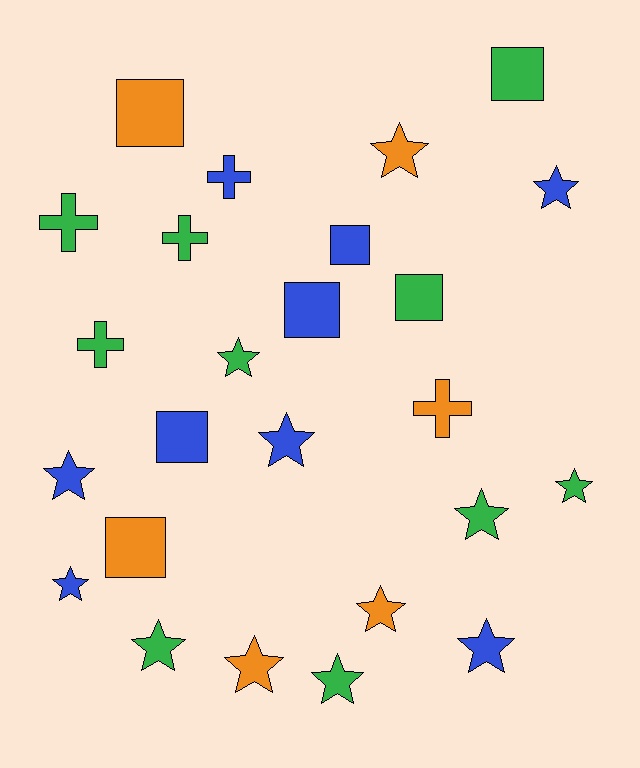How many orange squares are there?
There are 2 orange squares.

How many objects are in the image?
There are 25 objects.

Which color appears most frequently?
Green, with 10 objects.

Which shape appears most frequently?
Star, with 13 objects.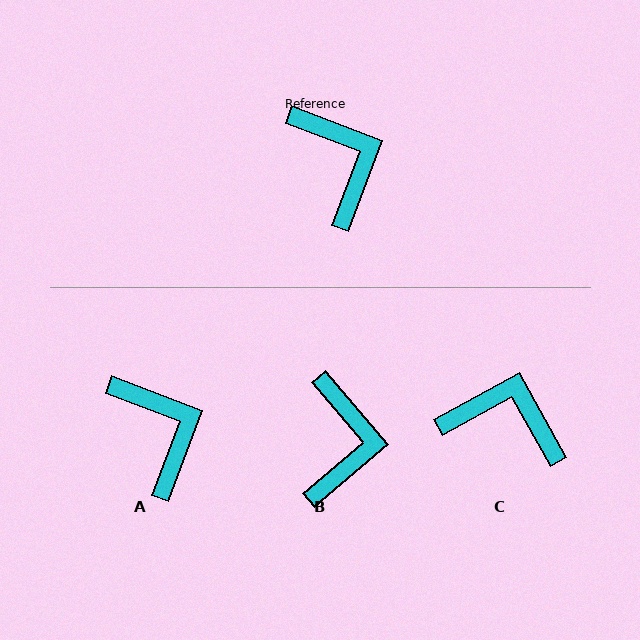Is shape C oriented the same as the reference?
No, it is off by about 50 degrees.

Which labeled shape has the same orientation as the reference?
A.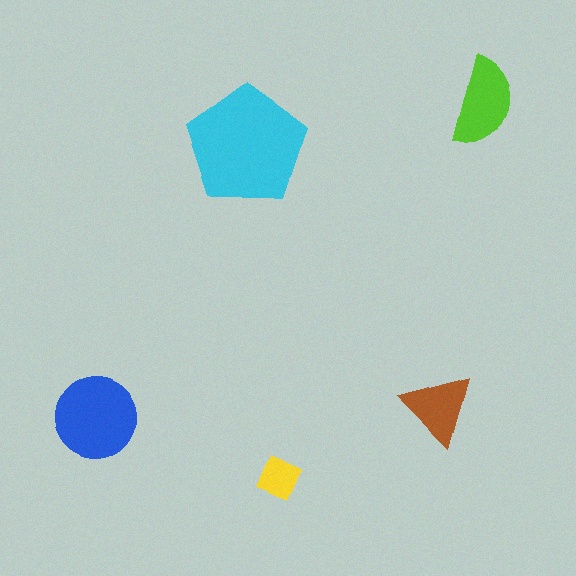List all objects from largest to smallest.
The cyan pentagon, the blue circle, the lime semicircle, the brown triangle, the yellow diamond.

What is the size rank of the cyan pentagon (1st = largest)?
1st.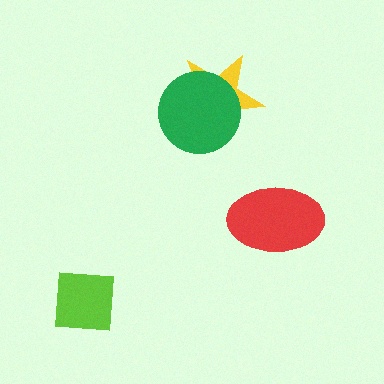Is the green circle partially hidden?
No, no other shape covers it.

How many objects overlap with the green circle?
1 object overlaps with the green circle.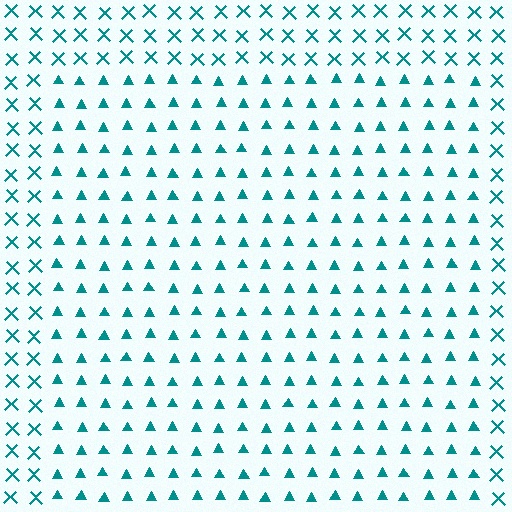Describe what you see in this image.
The image is filled with small teal elements arranged in a uniform grid. A rectangle-shaped region contains triangles, while the surrounding area contains X marks. The boundary is defined purely by the change in element shape.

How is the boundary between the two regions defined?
The boundary is defined by a change in element shape: triangles inside vs. X marks outside. All elements share the same color and spacing.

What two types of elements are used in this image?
The image uses triangles inside the rectangle region and X marks outside it.